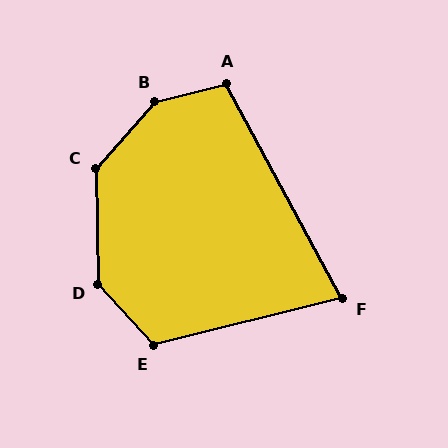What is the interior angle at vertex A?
Approximately 104 degrees (obtuse).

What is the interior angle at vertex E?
Approximately 119 degrees (obtuse).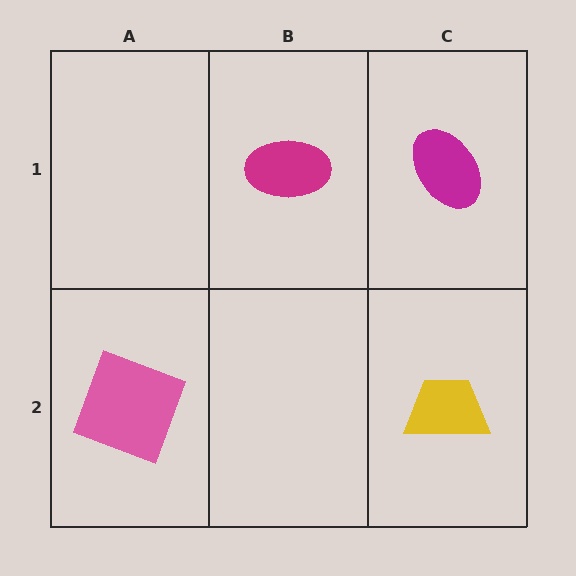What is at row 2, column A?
A pink square.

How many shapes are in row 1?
2 shapes.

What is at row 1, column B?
A magenta ellipse.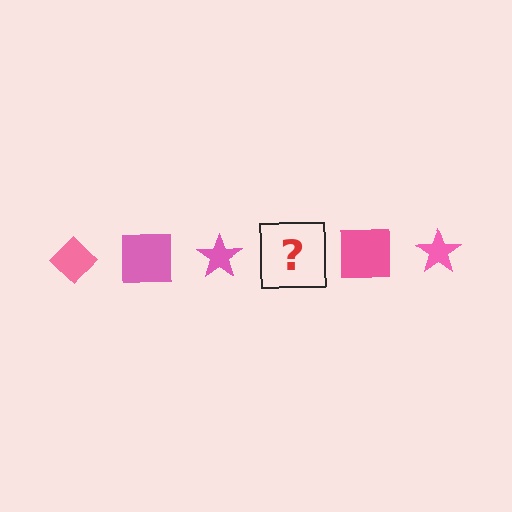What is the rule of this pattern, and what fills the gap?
The rule is that the pattern cycles through diamond, square, star shapes in pink. The gap should be filled with a pink diamond.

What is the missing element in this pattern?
The missing element is a pink diamond.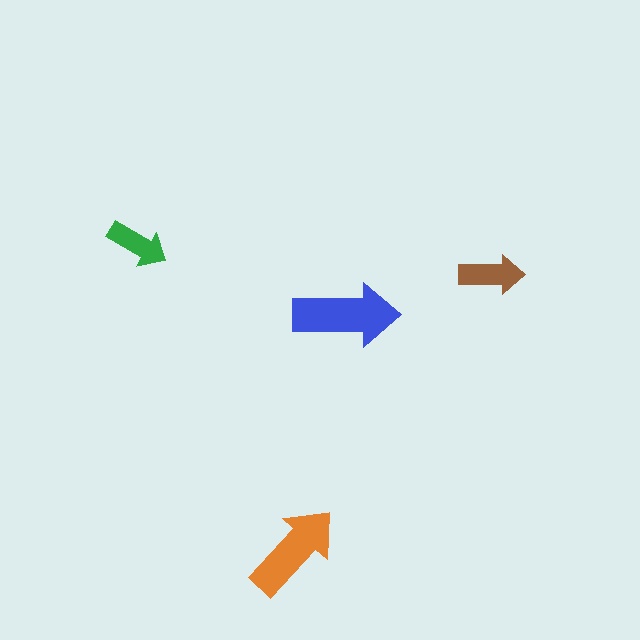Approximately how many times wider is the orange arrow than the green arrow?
About 1.5 times wider.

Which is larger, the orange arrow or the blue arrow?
The blue one.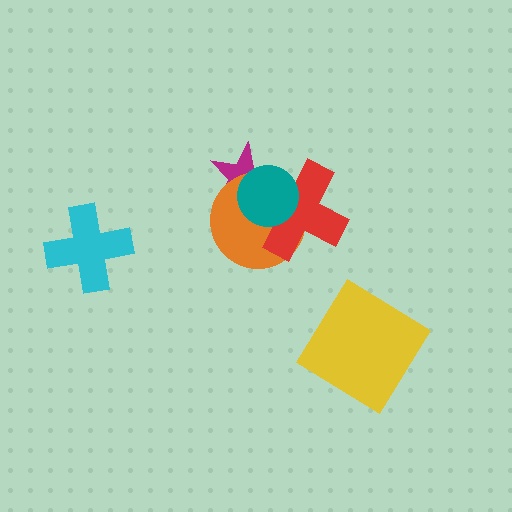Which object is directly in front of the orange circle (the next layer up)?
The red cross is directly in front of the orange circle.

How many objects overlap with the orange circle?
3 objects overlap with the orange circle.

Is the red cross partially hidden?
Yes, it is partially covered by another shape.